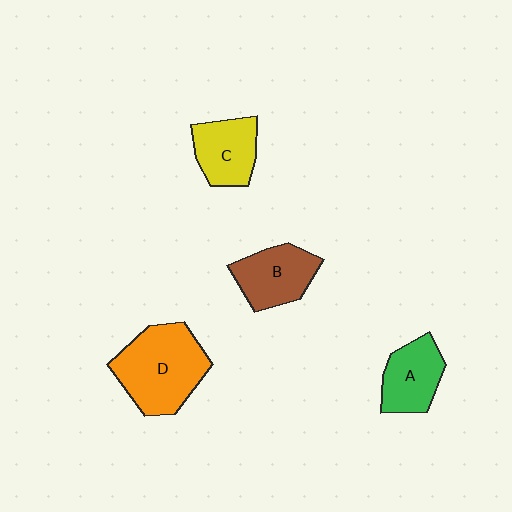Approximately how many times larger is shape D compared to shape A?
Approximately 1.7 times.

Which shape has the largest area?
Shape D (orange).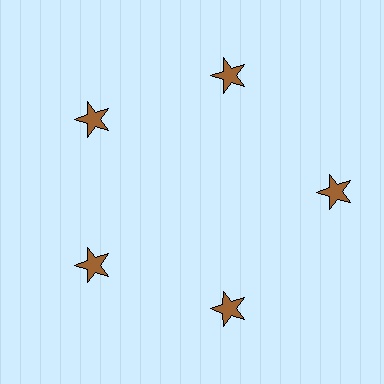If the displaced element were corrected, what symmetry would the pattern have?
It would have 5-fold rotational symmetry — the pattern would map onto itself every 72 degrees.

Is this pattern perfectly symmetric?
No. The 5 brown stars are arranged in a ring, but one element near the 3 o'clock position is pushed outward from the center, breaking the 5-fold rotational symmetry.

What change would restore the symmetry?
The symmetry would be restored by moving it inward, back onto the ring so that all 5 stars sit at equal angles and equal distance from the center.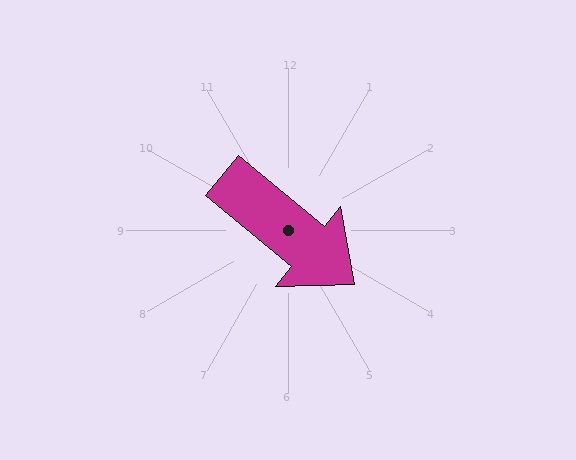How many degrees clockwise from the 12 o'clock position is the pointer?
Approximately 130 degrees.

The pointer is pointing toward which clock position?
Roughly 4 o'clock.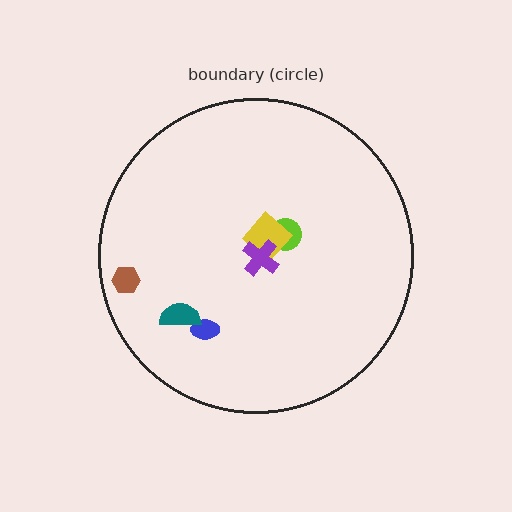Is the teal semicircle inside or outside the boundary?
Inside.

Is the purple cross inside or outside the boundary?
Inside.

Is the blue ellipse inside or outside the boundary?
Inside.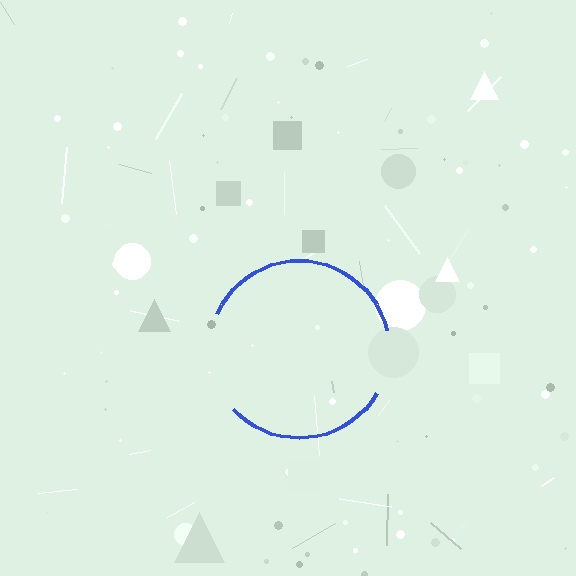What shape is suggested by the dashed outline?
The dashed outline suggests a circle.